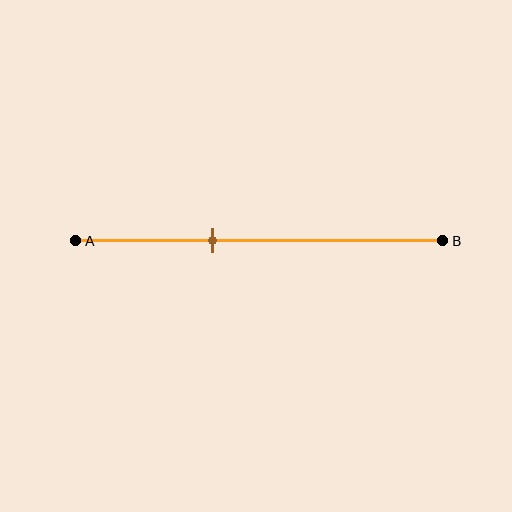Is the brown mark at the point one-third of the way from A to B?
No, the mark is at about 35% from A, not at the 33% one-third point.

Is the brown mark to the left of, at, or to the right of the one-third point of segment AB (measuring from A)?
The brown mark is to the right of the one-third point of segment AB.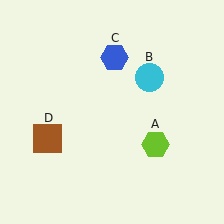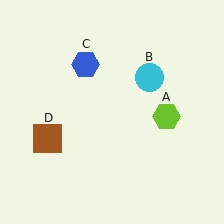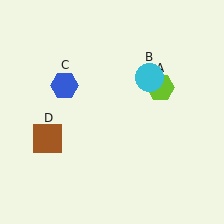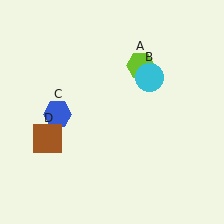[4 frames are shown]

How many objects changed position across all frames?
2 objects changed position: lime hexagon (object A), blue hexagon (object C).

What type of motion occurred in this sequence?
The lime hexagon (object A), blue hexagon (object C) rotated counterclockwise around the center of the scene.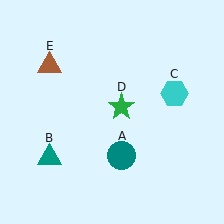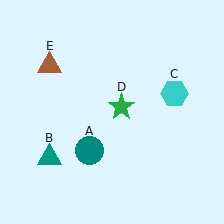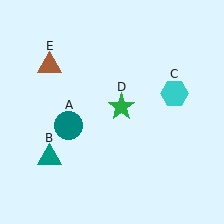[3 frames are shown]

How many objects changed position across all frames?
1 object changed position: teal circle (object A).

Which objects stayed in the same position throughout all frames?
Teal triangle (object B) and cyan hexagon (object C) and green star (object D) and brown triangle (object E) remained stationary.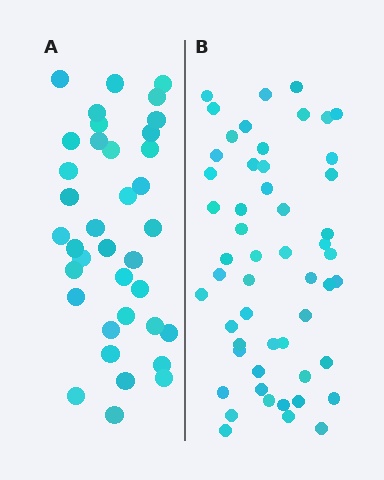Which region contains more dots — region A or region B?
Region B (the right region) has more dots.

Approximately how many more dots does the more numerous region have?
Region B has approximately 15 more dots than region A.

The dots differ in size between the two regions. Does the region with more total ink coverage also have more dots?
No. Region A has more total ink coverage because its dots are larger, but region B actually contains more individual dots. Total area can be misleading — the number of items is what matters here.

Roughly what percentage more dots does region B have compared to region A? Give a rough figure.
About 45% more.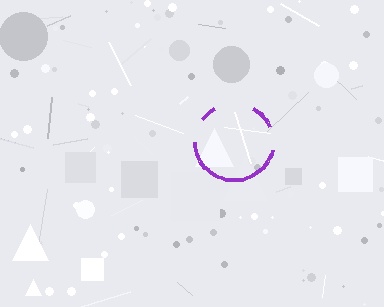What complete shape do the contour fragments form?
The contour fragments form a circle.